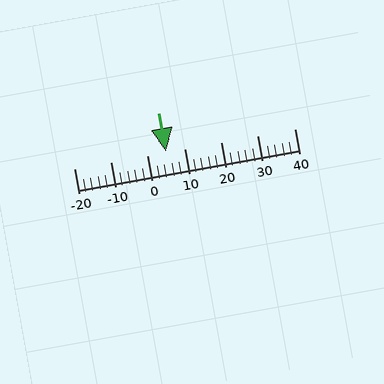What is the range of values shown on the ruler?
The ruler shows values from -20 to 40.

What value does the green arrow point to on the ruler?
The green arrow points to approximately 5.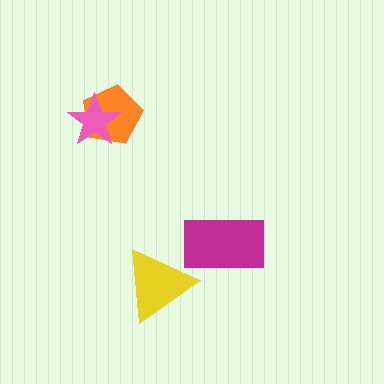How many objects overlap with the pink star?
1 object overlaps with the pink star.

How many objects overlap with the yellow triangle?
0 objects overlap with the yellow triangle.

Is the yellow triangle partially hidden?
No, no other shape covers it.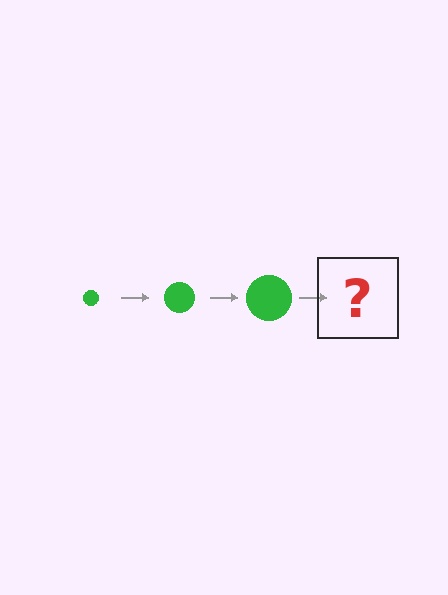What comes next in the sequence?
The next element should be a green circle, larger than the previous one.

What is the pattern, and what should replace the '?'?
The pattern is that the circle gets progressively larger each step. The '?' should be a green circle, larger than the previous one.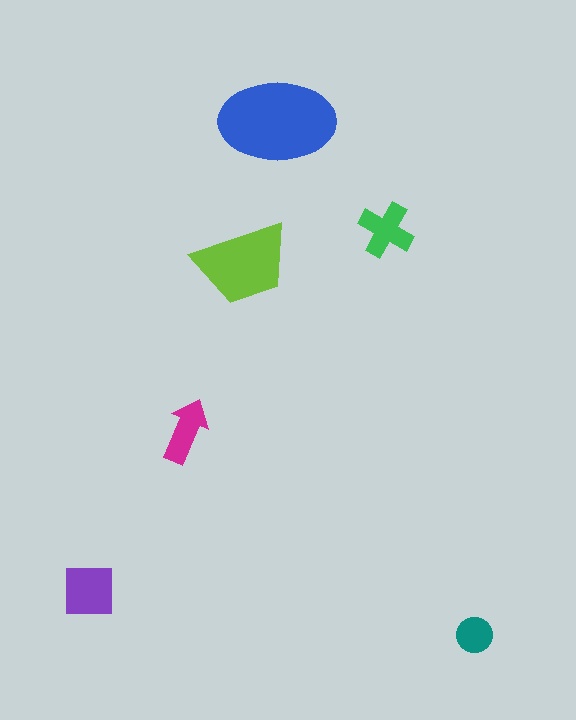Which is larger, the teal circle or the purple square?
The purple square.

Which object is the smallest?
The teal circle.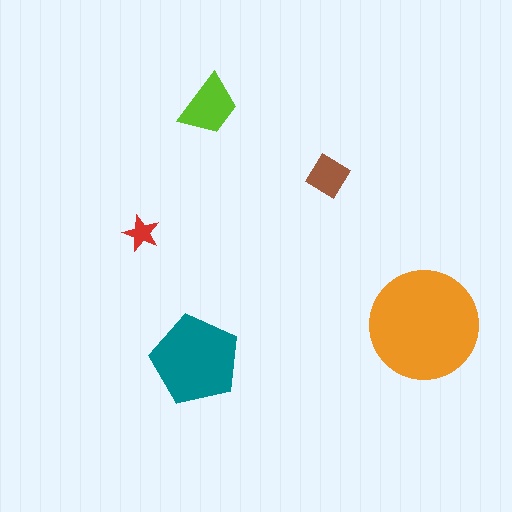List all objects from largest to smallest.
The orange circle, the teal pentagon, the lime trapezoid, the brown diamond, the red star.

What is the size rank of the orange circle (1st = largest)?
1st.